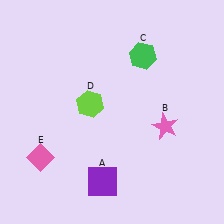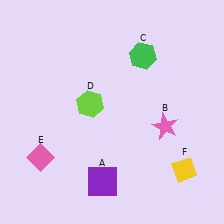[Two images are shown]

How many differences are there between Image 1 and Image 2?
There is 1 difference between the two images.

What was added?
A yellow diamond (F) was added in Image 2.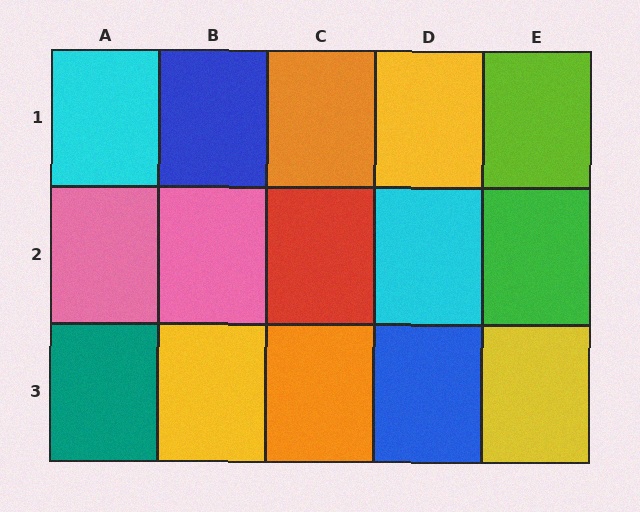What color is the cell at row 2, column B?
Pink.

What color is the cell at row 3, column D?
Blue.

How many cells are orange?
2 cells are orange.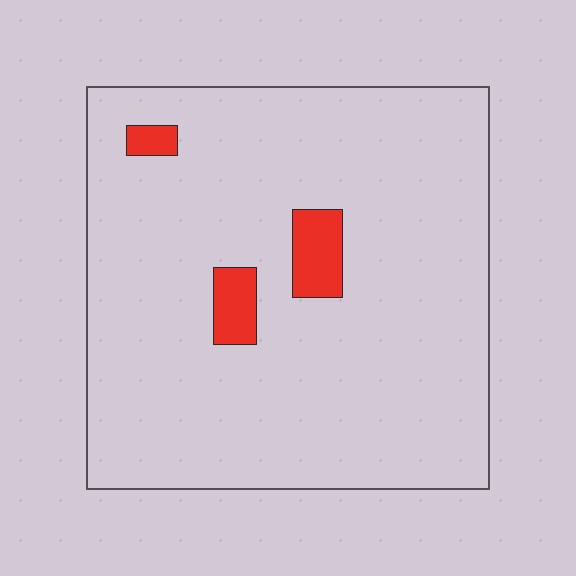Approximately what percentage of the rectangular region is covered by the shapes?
Approximately 5%.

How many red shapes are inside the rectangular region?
3.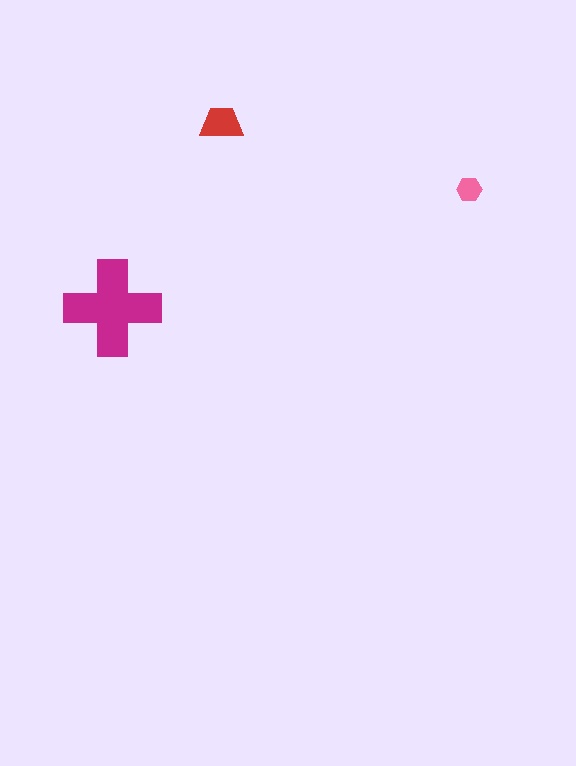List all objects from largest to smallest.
The magenta cross, the red trapezoid, the pink hexagon.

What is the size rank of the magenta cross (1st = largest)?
1st.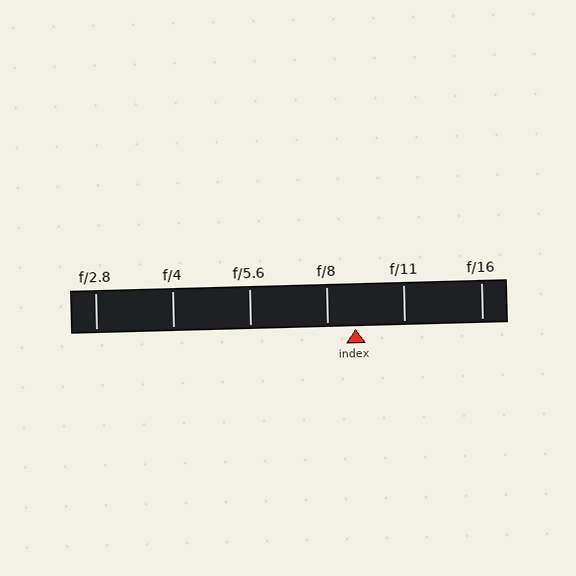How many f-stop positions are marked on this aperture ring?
There are 6 f-stop positions marked.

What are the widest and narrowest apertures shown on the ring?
The widest aperture shown is f/2.8 and the narrowest is f/16.